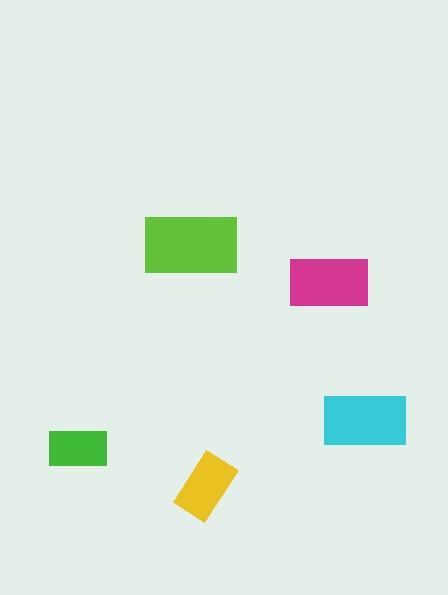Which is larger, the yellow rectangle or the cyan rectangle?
The cyan one.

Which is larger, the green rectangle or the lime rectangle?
The lime one.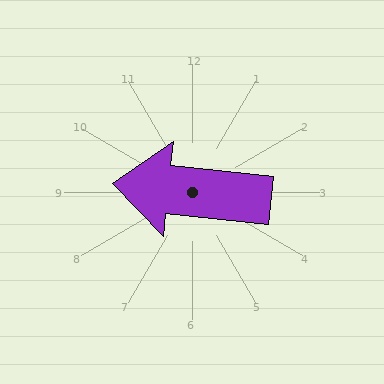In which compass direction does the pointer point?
West.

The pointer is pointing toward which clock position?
Roughly 9 o'clock.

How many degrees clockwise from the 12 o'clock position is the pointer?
Approximately 276 degrees.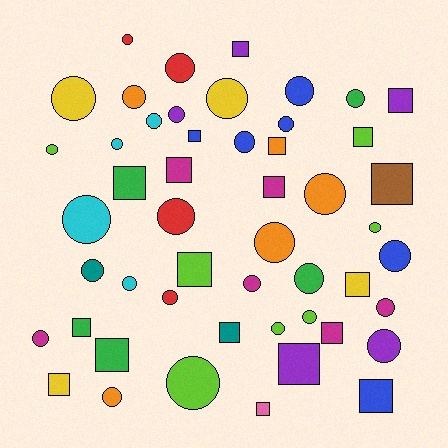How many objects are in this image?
There are 50 objects.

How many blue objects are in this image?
There are 6 blue objects.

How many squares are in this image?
There are 19 squares.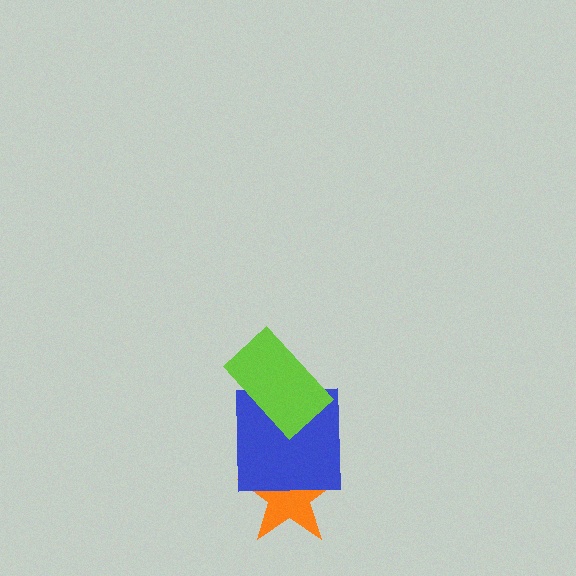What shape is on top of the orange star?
The blue square is on top of the orange star.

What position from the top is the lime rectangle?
The lime rectangle is 1st from the top.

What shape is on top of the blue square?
The lime rectangle is on top of the blue square.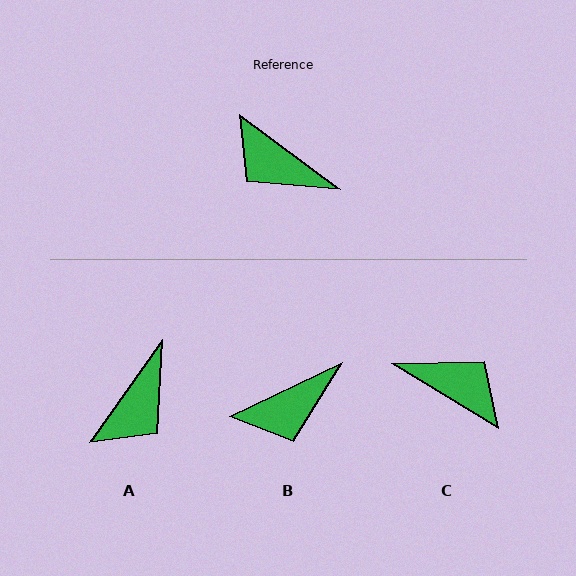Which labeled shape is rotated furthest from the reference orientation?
C, about 174 degrees away.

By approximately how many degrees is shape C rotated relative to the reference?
Approximately 174 degrees clockwise.